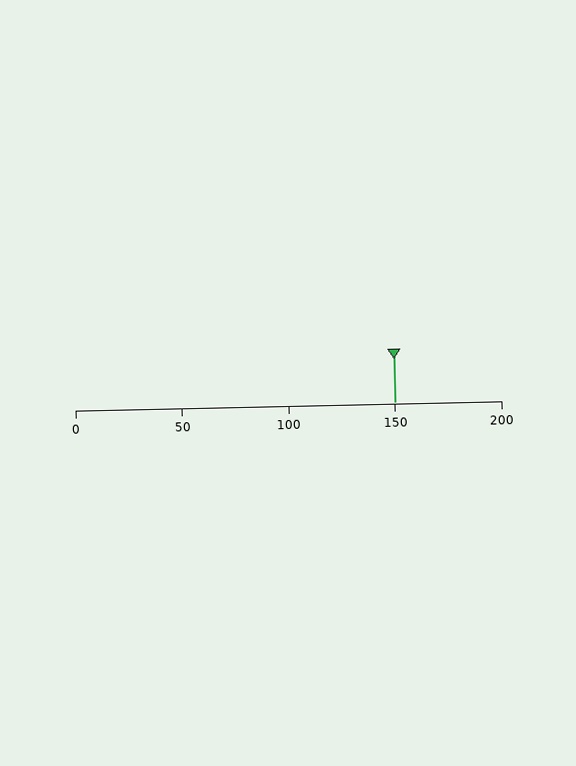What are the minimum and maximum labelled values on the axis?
The axis runs from 0 to 200.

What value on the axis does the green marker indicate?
The marker indicates approximately 150.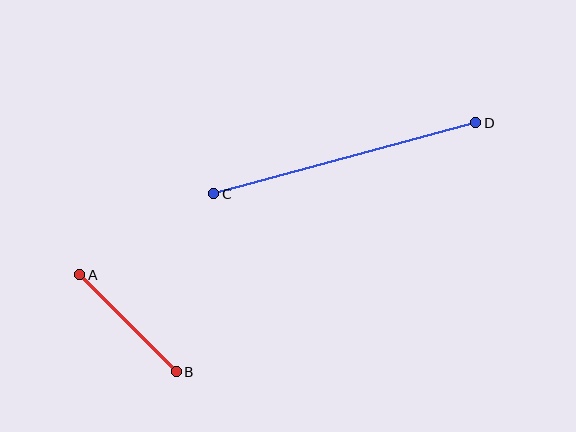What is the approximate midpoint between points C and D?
The midpoint is at approximately (345, 158) pixels.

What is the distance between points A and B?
The distance is approximately 137 pixels.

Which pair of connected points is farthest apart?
Points C and D are farthest apart.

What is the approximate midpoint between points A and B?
The midpoint is at approximately (128, 323) pixels.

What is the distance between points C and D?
The distance is approximately 271 pixels.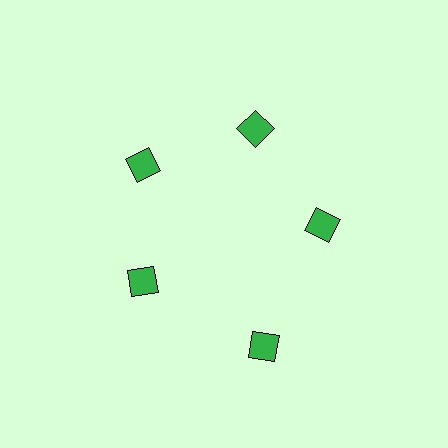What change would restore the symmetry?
The symmetry would be restored by moving it inward, back onto the ring so that all 5 squares sit at equal angles and equal distance from the center.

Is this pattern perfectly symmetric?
No. The 5 green squares are arranged in a ring, but one element near the 5 o'clock position is pushed outward from the center, breaking the 5-fold rotational symmetry.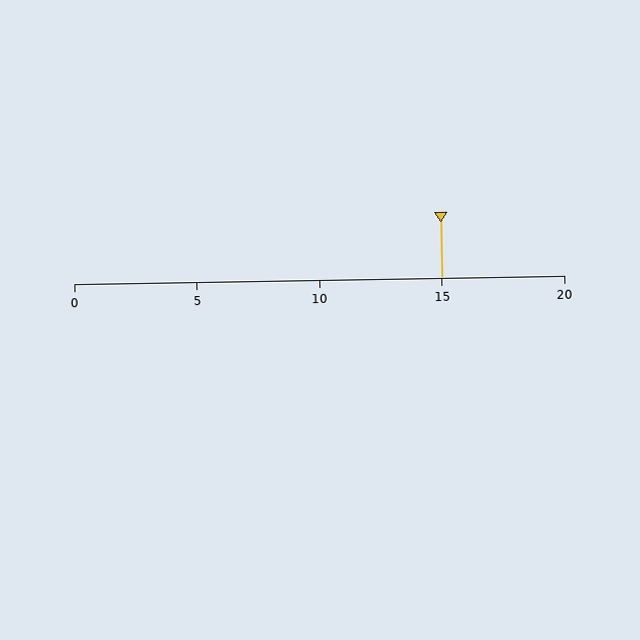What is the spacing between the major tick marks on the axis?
The major ticks are spaced 5 apart.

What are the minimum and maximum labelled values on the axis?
The axis runs from 0 to 20.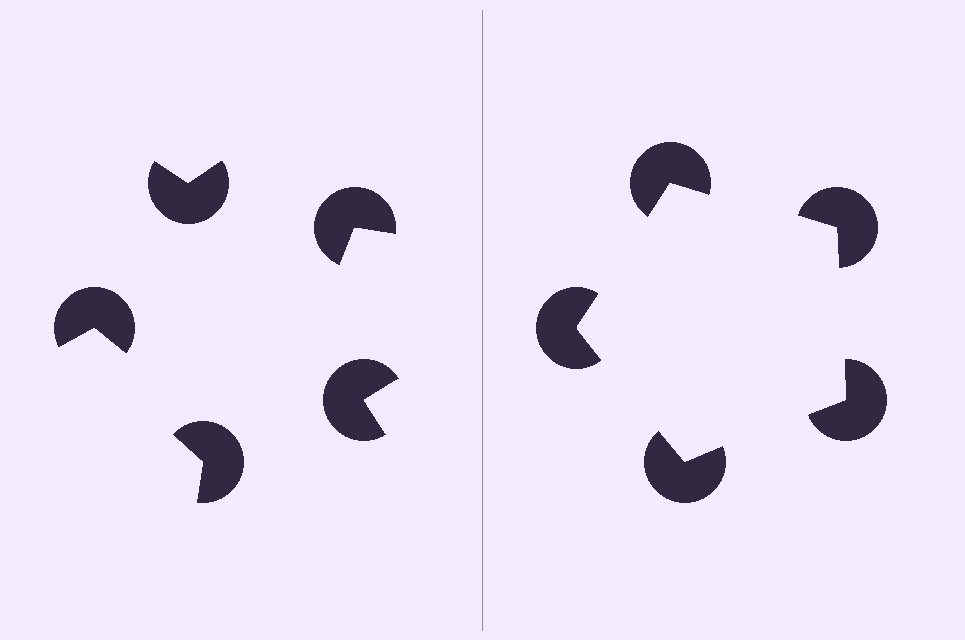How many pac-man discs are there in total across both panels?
10 — 5 on each side.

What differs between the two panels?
The pac-man discs are positioned identically on both sides; only the wedge orientations differ. On the right they align to a pentagon; on the left they are misaligned.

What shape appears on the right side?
An illusory pentagon.